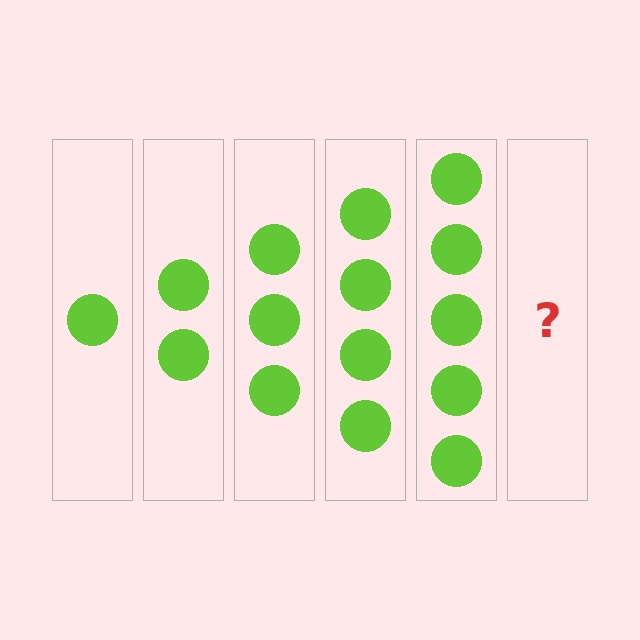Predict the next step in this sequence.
The next step is 6 circles.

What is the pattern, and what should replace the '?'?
The pattern is that each step adds one more circle. The '?' should be 6 circles.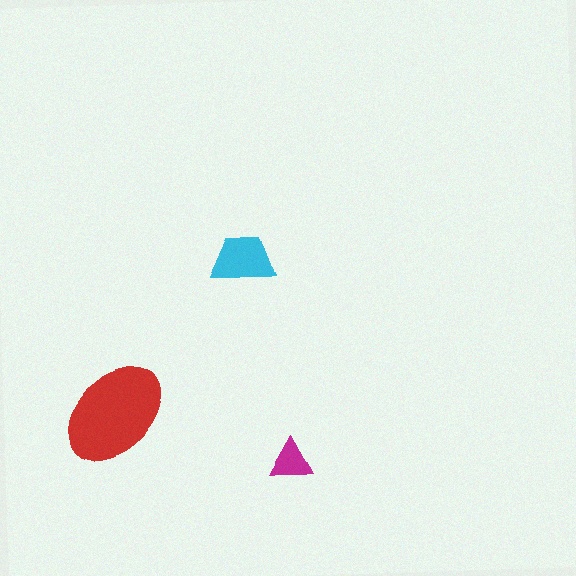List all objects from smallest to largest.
The magenta triangle, the cyan trapezoid, the red ellipse.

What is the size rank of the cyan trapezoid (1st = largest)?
2nd.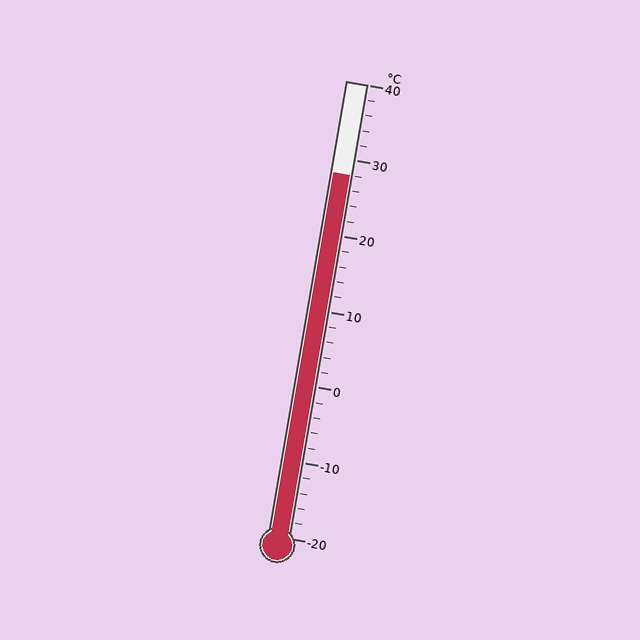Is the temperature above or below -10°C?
The temperature is above -10°C.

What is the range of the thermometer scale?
The thermometer scale ranges from -20°C to 40°C.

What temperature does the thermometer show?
The thermometer shows approximately 28°C.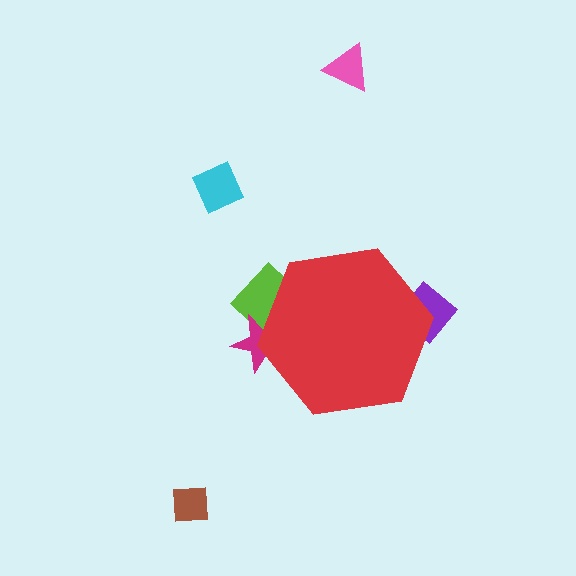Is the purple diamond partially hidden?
Yes, the purple diamond is partially hidden behind the red hexagon.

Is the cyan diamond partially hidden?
No, the cyan diamond is fully visible.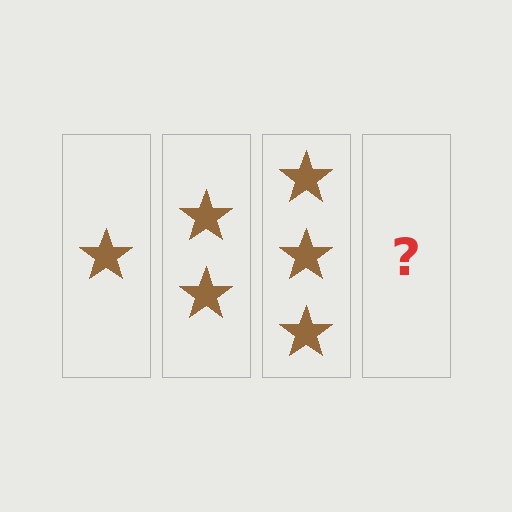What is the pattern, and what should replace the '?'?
The pattern is that each step adds one more star. The '?' should be 4 stars.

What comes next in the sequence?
The next element should be 4 stars.